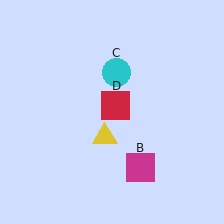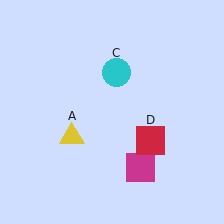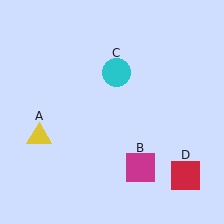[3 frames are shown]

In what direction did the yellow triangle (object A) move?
The yellow triangle (object A) moved left.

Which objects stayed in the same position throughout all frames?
Magenta square (object B) and cyan circle (object C) remained stationary.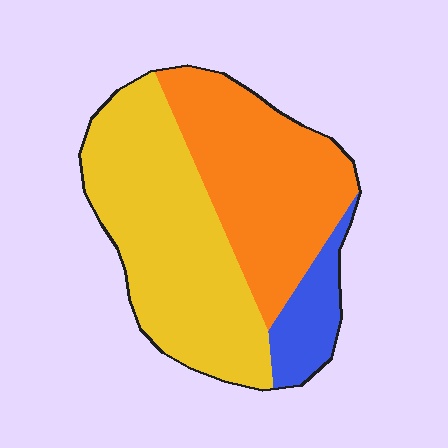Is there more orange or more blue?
Orange.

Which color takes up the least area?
Blue, at roughly 10%.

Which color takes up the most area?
Yellow, at roughly 50%.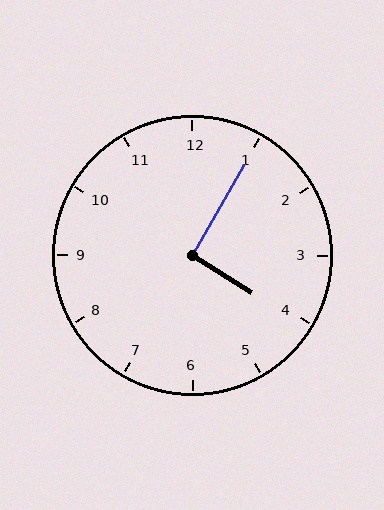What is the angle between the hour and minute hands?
Approximately 92 degrees.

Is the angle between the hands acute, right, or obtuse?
It is right.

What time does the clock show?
4:05.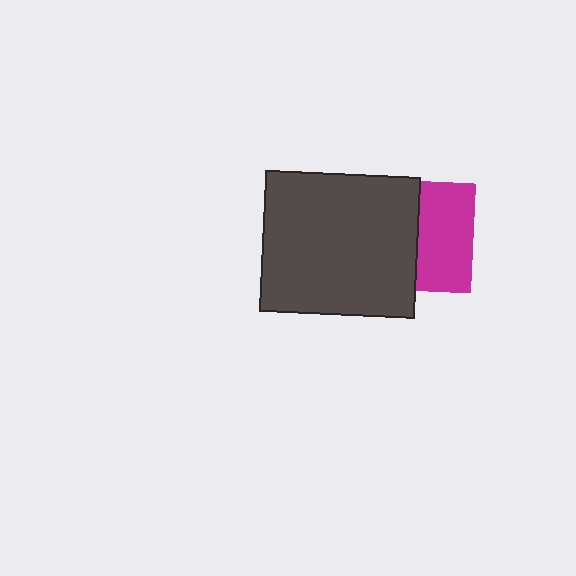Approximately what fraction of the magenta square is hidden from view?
Roughly 49% of the magenta square is hidden behind the dark gray rectangle.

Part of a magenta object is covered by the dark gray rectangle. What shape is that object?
It is a square.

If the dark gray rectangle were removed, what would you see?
You would see the complete magenta square.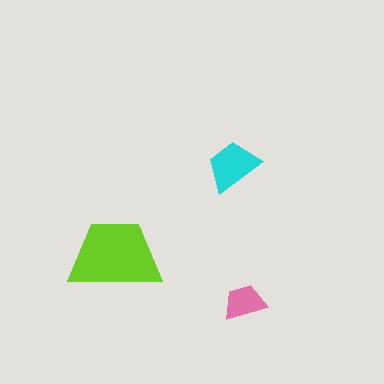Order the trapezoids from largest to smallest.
the lime one, the cyan one, the pink one.